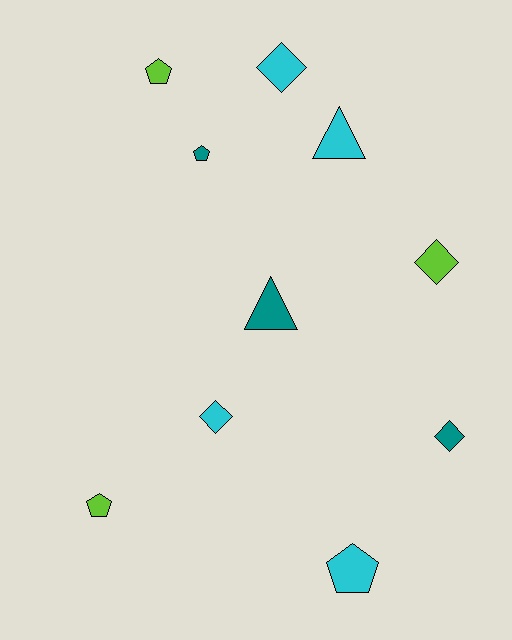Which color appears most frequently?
Cyan, with 4 objects.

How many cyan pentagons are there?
There is 1 cyan pentagon.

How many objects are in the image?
There are 10 objects.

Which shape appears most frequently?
Diamond, with 4 objects.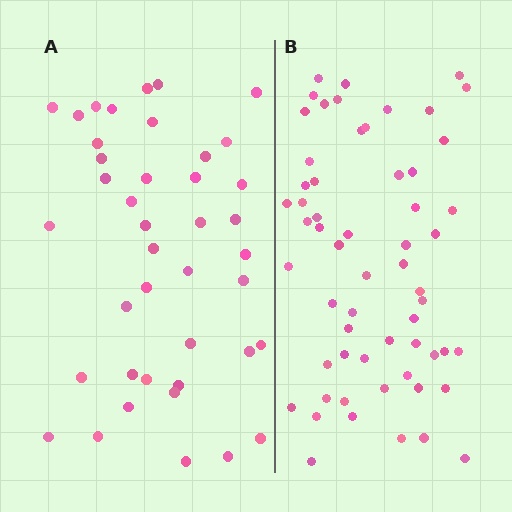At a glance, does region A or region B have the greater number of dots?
Region B (the right region) has more dots.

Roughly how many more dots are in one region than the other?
Region B has approximately 20 more dots than region A.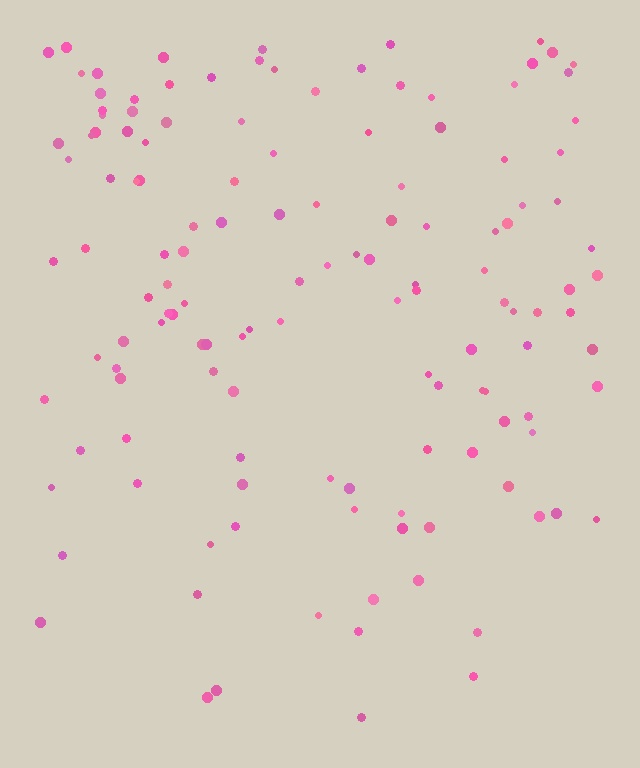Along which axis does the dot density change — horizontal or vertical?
Vertical.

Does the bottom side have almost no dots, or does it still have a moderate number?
Still a moderate number, just noticeably fewer than the top.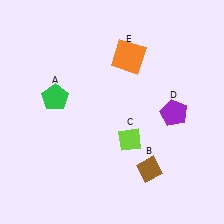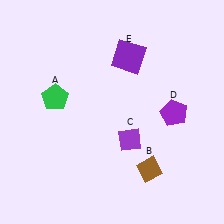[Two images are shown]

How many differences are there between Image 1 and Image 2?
There are 2 differences between the two images.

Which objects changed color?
C changed from lime to purple. E changed from orange to purple.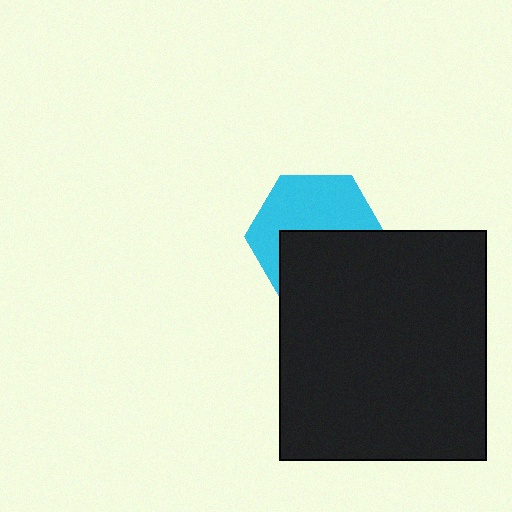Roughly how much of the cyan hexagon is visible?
About half of it is visible (roughly 52%).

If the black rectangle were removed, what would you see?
You would see the complete cyan hexagon.